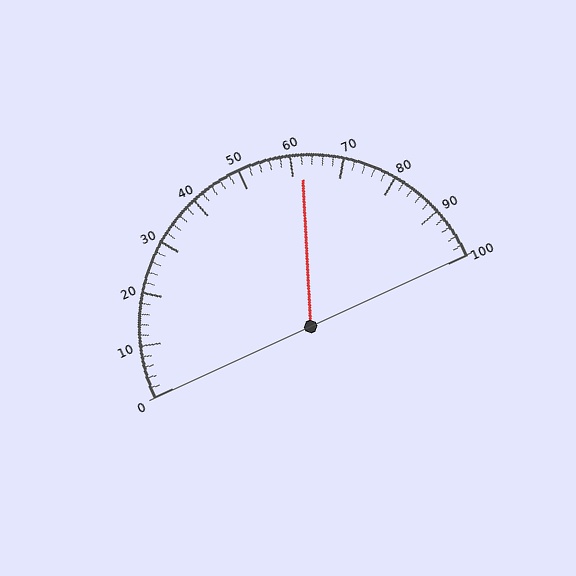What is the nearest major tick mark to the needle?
The nearest major tick mark is 60.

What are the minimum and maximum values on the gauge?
The gauge ranges from 0 to 100.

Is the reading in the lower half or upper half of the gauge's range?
The reading is in the upper half of the range (0 to 100).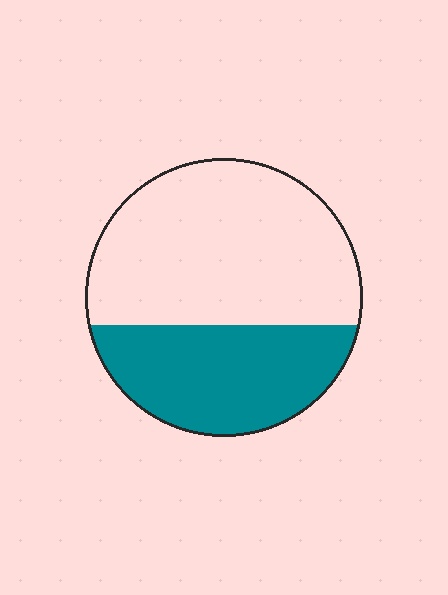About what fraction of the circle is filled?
About three eighths (3/8).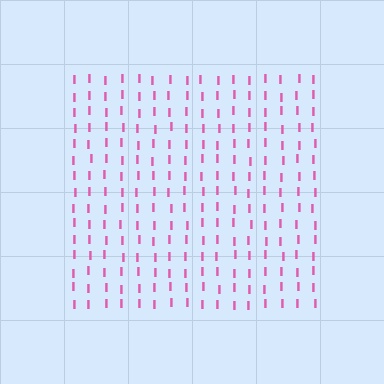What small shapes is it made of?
It is made of small letter I's.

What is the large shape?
The large shape is a square.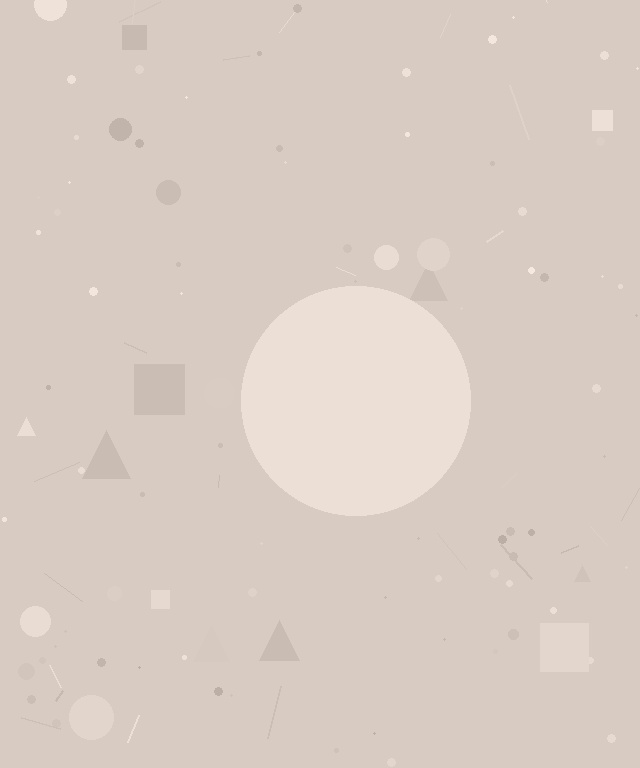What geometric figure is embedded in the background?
A circle is embedded in the background.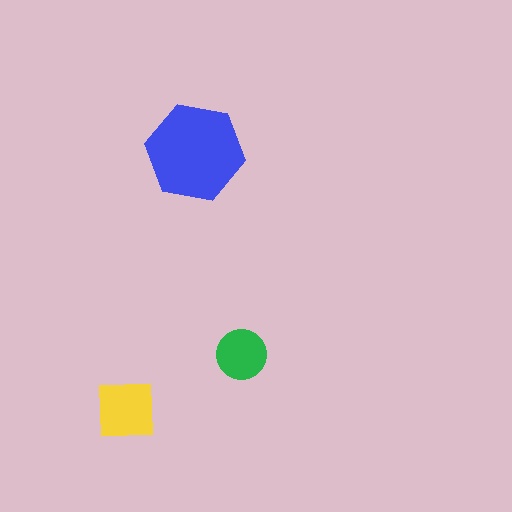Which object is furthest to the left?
The yellow square is leftmost.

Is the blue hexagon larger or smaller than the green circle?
Larger.